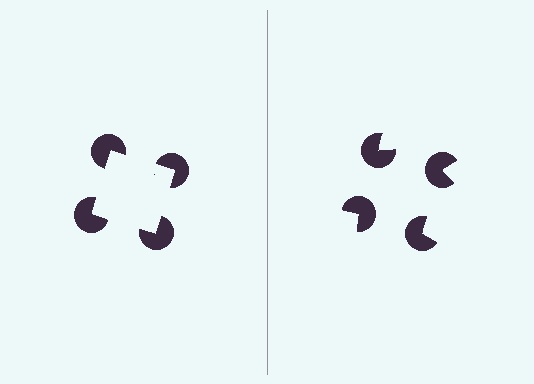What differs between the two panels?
The pac-man discs are positioned identically on both sides; only the wedge orientations differ. On the left they align to a square; on the right they are misaligned.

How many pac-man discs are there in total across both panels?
8 — 4 on each side.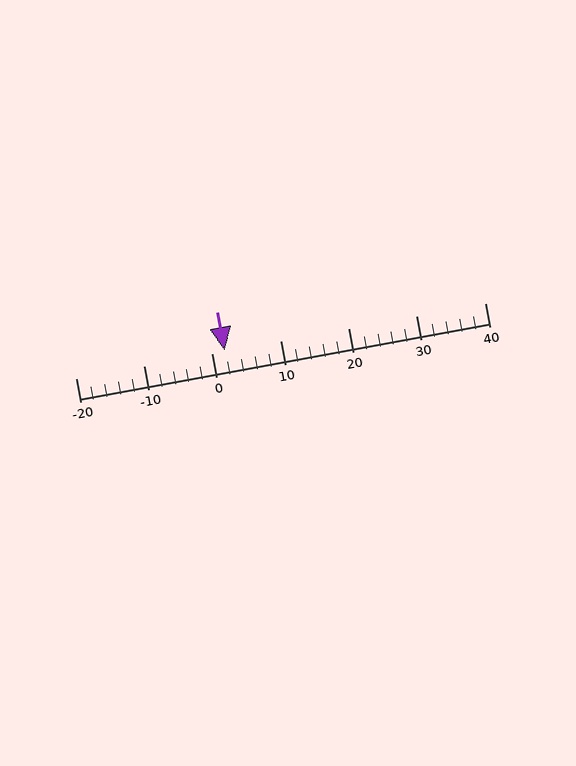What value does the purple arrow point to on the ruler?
The purple arrow points to approximately 2.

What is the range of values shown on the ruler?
The ruler shows values from -20 to 40.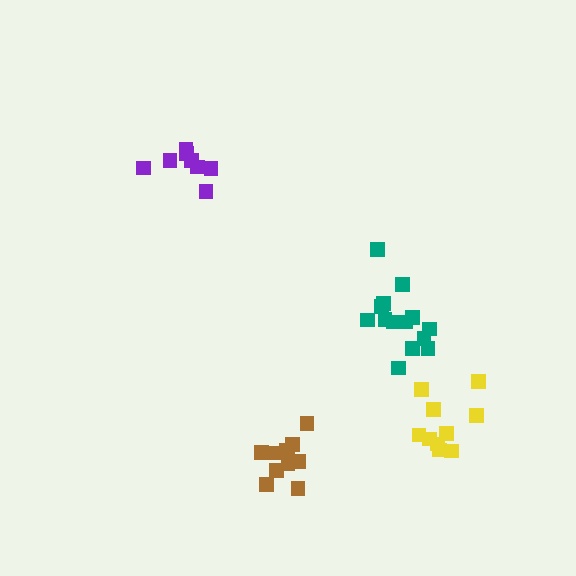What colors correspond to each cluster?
The clusters are colored: teal, purple, yellow, brown.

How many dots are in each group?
Group 1: 14 dots, Group 2: 8 dots, Group 3: 10 dots, Group 4: 11 dots (43 total).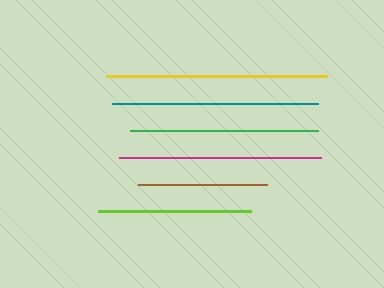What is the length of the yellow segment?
The yellow segment is approximately 221 pixels long.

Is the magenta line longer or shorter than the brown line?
The magenta line is longer than the brown line.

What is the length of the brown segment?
The brown segment is approximately 129 pixels long.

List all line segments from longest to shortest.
From longest to shortest: yellow, teal, magenta, green, lime, brown.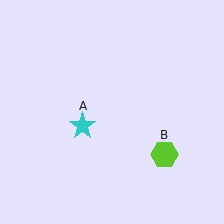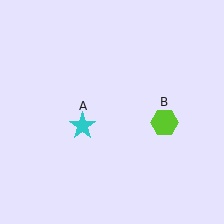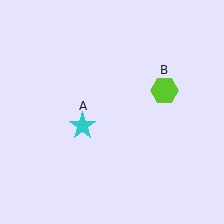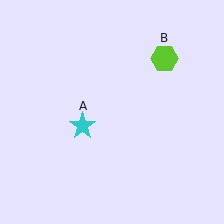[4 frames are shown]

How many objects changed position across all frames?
1 object changed position: lime hexagon (object B).